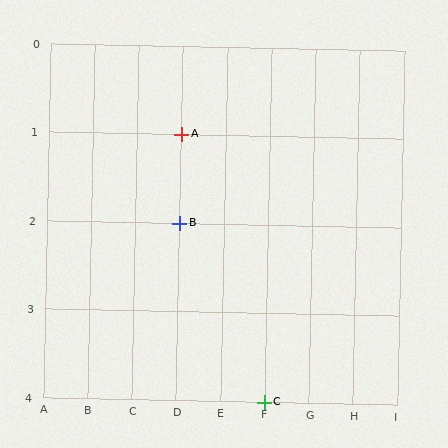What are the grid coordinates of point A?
Point A is at grid coordinates (D, 1).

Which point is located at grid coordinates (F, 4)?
Point C is at (F, 4).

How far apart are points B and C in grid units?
Points B and C are 2 columns and 2 rows apart (about 2.8 grid units diagonally).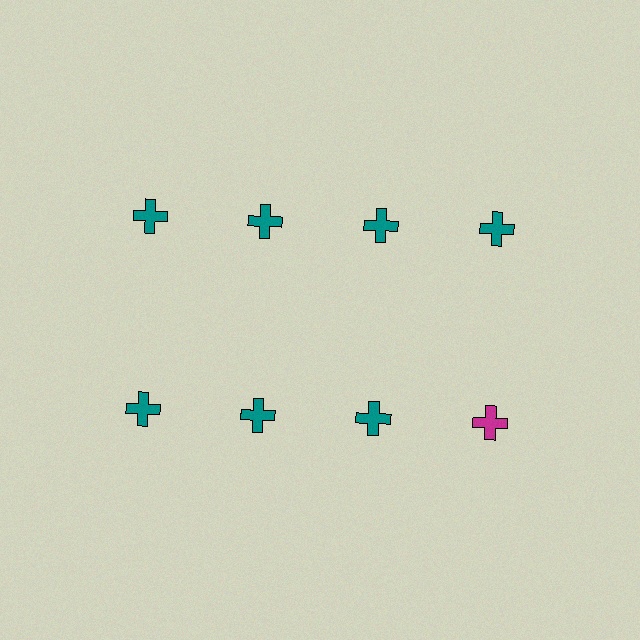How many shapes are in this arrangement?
There are 8 shapes arranged in a grid pattern.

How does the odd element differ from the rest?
It has a different color: magenta instead of teal.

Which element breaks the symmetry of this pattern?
The magenta cross in the second row, second from right column breaks the symmetry. All other shapes are teal crosses.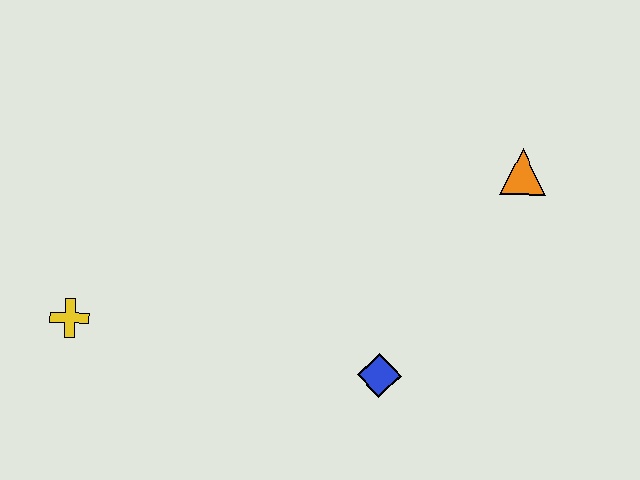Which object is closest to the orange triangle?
The blue diamond is closest to the orange triangle.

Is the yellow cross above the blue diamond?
Yes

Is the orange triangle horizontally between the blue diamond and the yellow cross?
No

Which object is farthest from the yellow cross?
The orange triangle is farthest from the yellow cross.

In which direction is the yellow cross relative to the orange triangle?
The yellow cross is to the left of the orange triangle.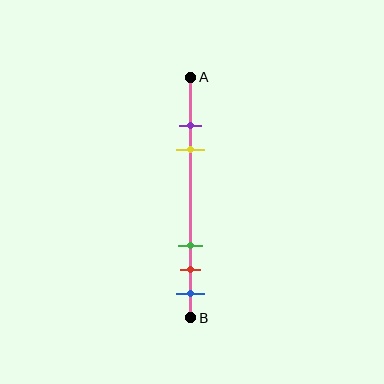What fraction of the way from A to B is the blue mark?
The blue mark is approximately 90% (0.9) of the way from A to B.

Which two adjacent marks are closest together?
The purple and yellow marks are the closest adjacent pair.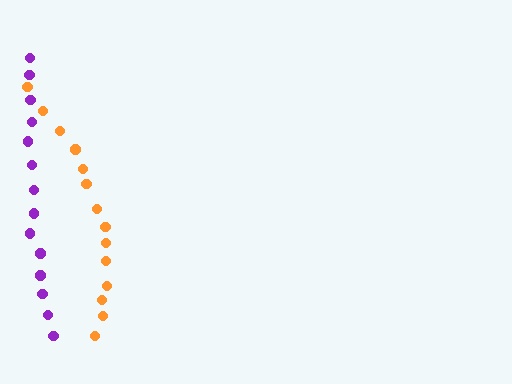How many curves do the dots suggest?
There are 2 distinct paths.